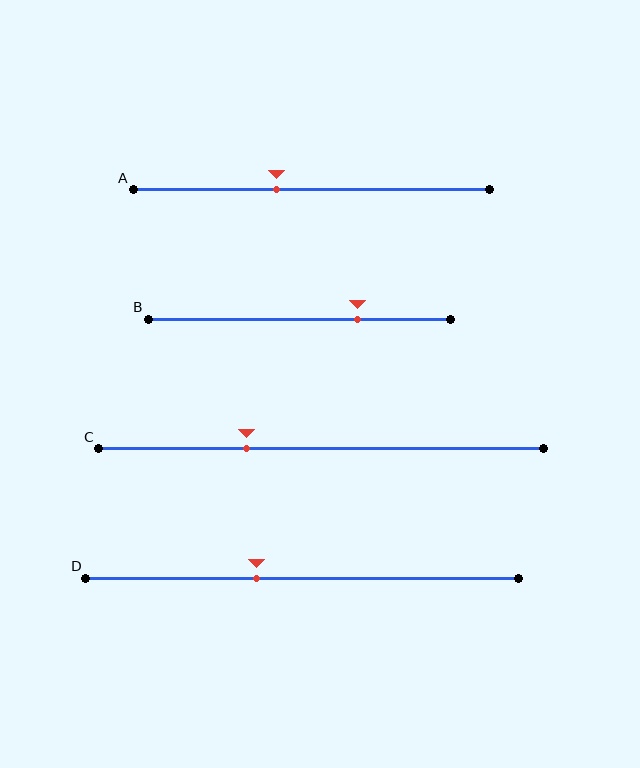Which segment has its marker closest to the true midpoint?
Segment A has its marker closest to the true midpoint.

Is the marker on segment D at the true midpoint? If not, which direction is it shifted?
No, the marker on segment D is shifted to the left by about 11% of the segment length.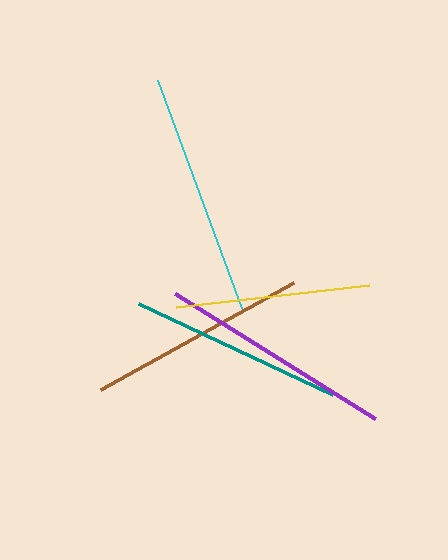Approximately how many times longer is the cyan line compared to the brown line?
The cyan line is approximately 1.1 times the length of the brown line.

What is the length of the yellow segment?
The yellow segment is approximately 194 pixels long.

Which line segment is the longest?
The cyan line is the longest at approximately 244 pixels.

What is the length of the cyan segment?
The cyan segment is approximately 244 pixels long.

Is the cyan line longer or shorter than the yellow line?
The cyan line is longer than the yellow line.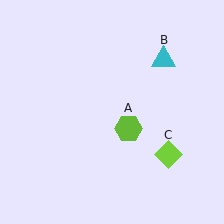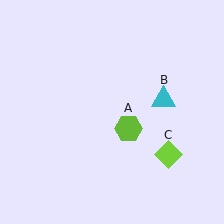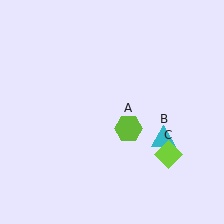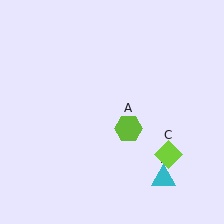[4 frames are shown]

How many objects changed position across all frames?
1 object changed position: cyan triangle (object B).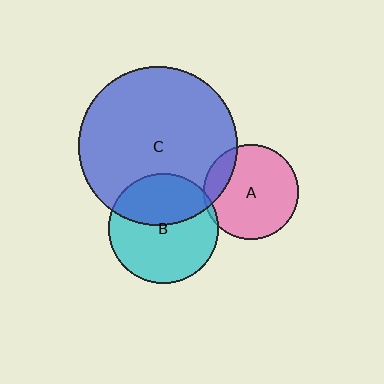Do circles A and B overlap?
Yes.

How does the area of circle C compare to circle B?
Approximately 2.1 times.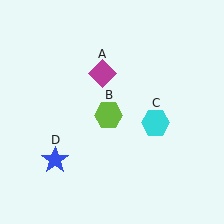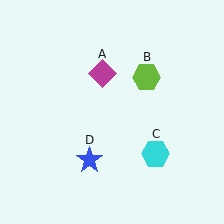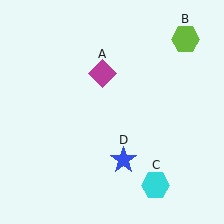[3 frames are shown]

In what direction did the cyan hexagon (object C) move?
The cyan hexagon (object C) moved down.